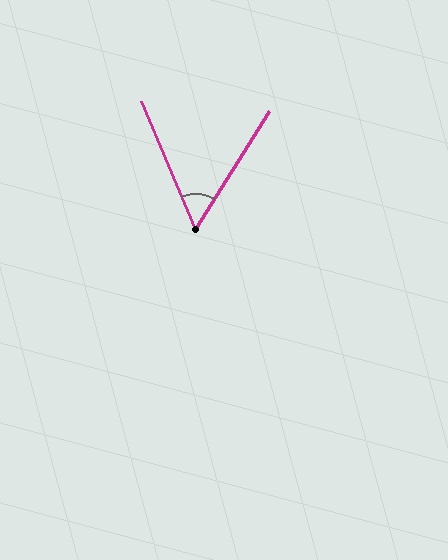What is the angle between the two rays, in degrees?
Approximately 55 degrees.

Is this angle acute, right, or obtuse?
It is acute.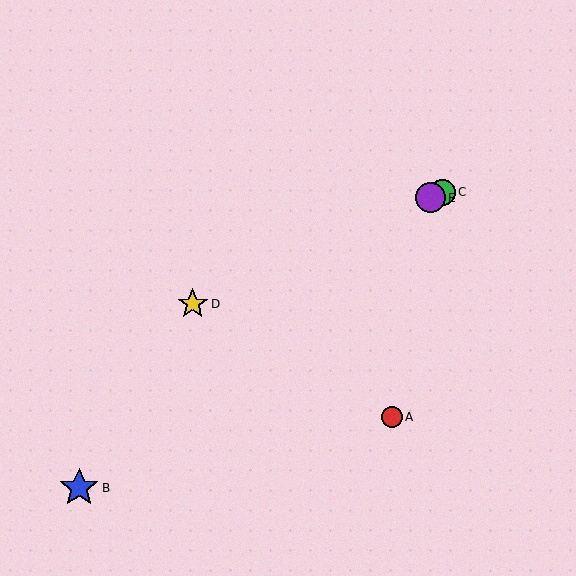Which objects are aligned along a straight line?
Objects C, D, E are aligned along a straight line.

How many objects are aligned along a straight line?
3 objects (C, D, E) are aligned along a straight line.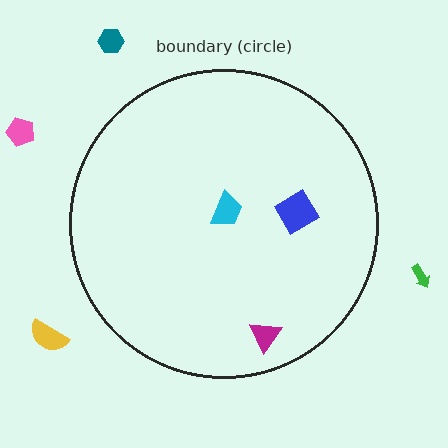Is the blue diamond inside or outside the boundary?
Inside.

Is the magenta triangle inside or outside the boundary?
Inside.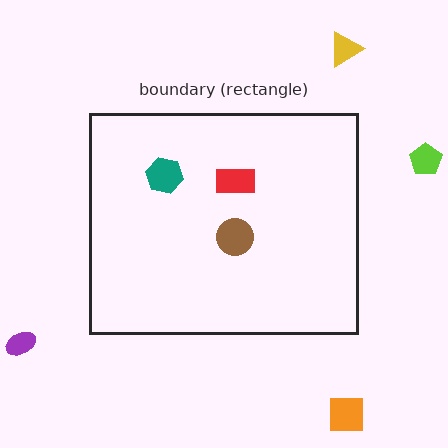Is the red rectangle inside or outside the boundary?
Inside.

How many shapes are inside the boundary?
3 inside, 4 outside.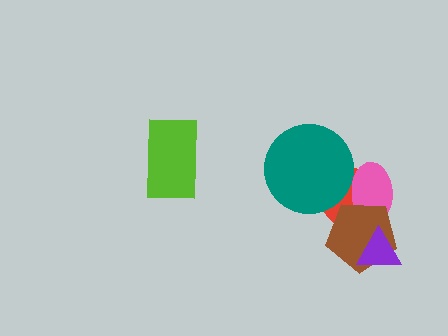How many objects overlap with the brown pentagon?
3 objects overlap with the brown pentagon.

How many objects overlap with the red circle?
3 objects overlap with the red circle.